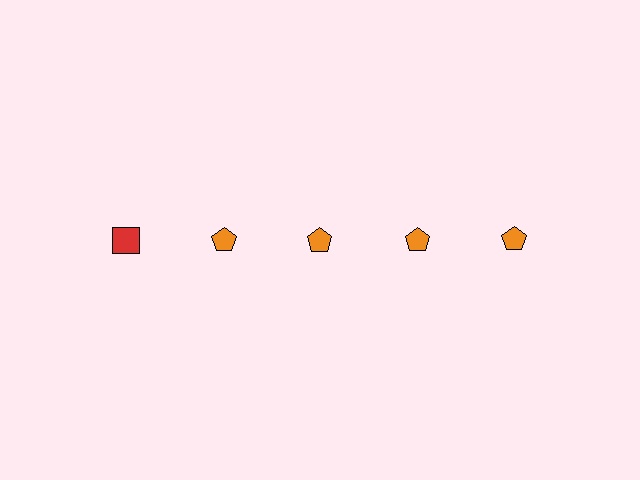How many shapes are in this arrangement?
There are 5 shapes arranged in a grid pattern.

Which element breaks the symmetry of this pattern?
The red square in the top row, leftmost column breaks the symmetry. All other shapes are orange pentagons.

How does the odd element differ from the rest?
It differs in both color (red instead of orange) and shape (square instead of pentagon).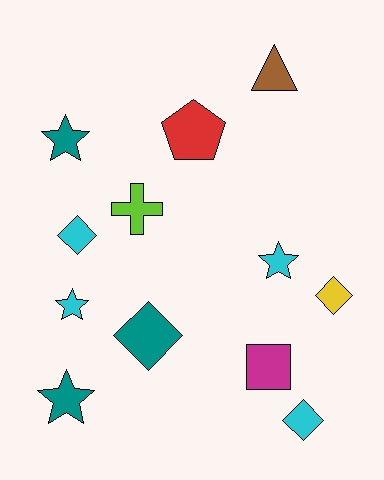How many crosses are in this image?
There is 1 cross.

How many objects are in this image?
There are 12 objects.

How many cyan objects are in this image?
There are 4 cyan objects.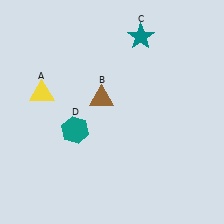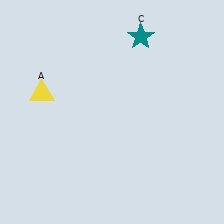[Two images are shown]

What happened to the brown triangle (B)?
The brown triangle (B) was removed in Image 2. It was in the top-left area of Image 1.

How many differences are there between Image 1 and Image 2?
There are 2 differences between the two images.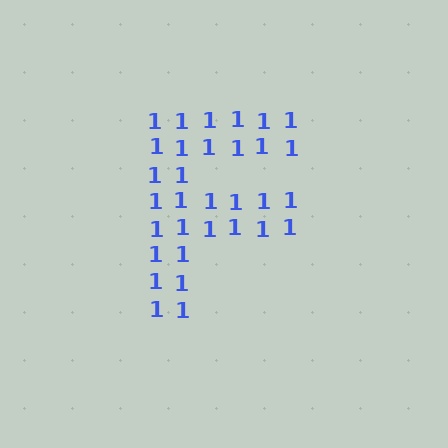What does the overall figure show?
The overall figure shows the letter F.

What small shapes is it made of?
It is made of small digit 1's.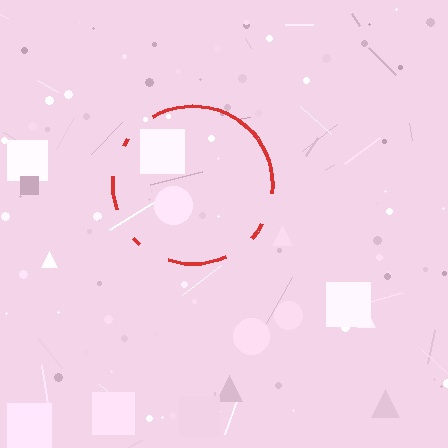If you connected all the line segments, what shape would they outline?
They would outline a circle.